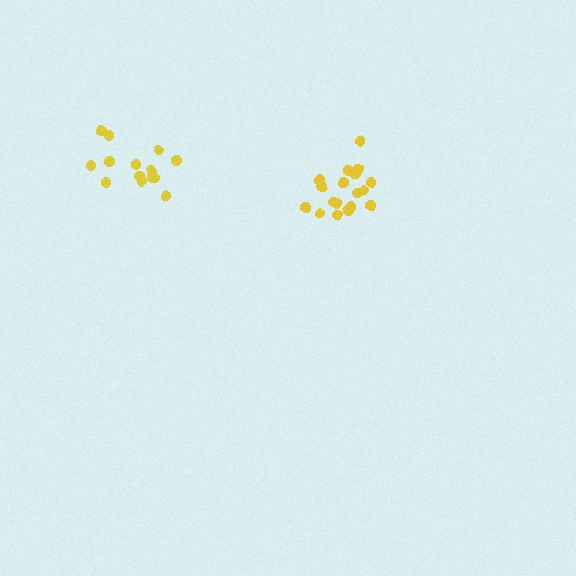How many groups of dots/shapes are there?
There are 2 groups.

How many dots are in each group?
Group 1: 19 dots, Group 2: 15 dots (34 total).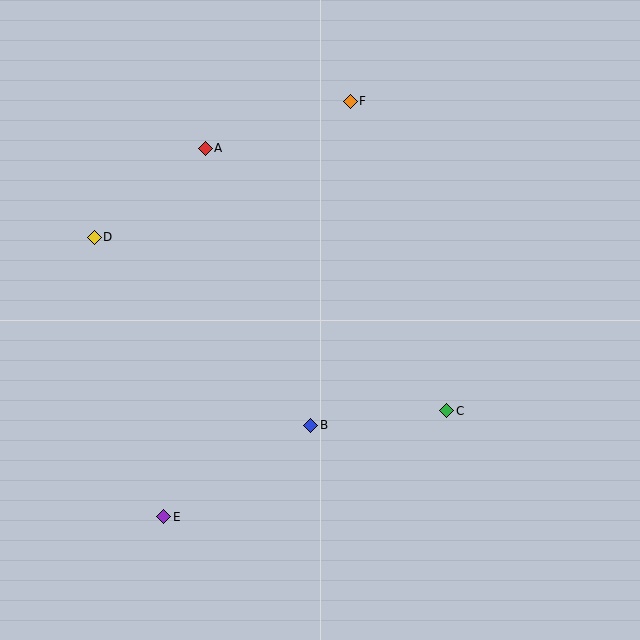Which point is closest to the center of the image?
Point B at (311, 425) is closest to the center.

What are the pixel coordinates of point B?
Point B is at (311, 425).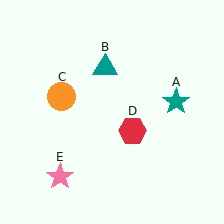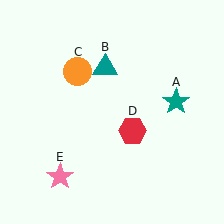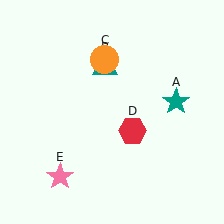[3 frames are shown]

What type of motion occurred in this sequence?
The orange circle (object C) rotated clockwise around the center of the scene.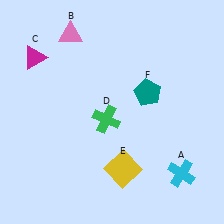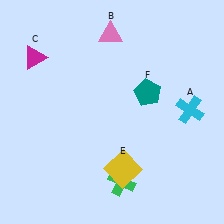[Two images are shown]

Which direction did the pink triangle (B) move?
The pink triangle (B) moved right.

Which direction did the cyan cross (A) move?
The cyan cross (A) moved up.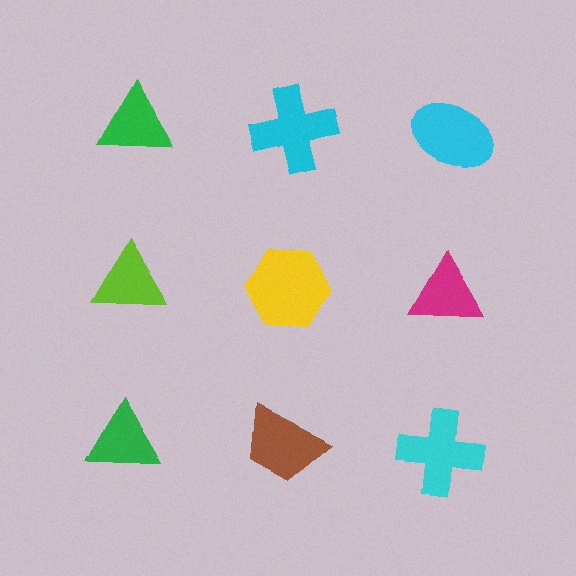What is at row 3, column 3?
A cyan cross.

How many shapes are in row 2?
3 shapes.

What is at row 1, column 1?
A green triangle.